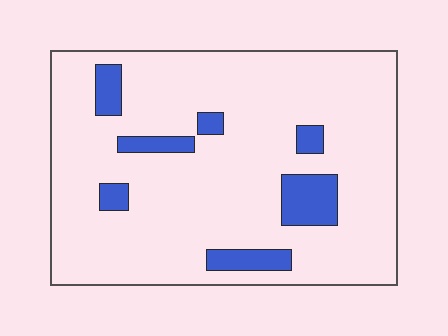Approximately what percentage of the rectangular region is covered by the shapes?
Approximately 10%.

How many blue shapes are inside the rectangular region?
7.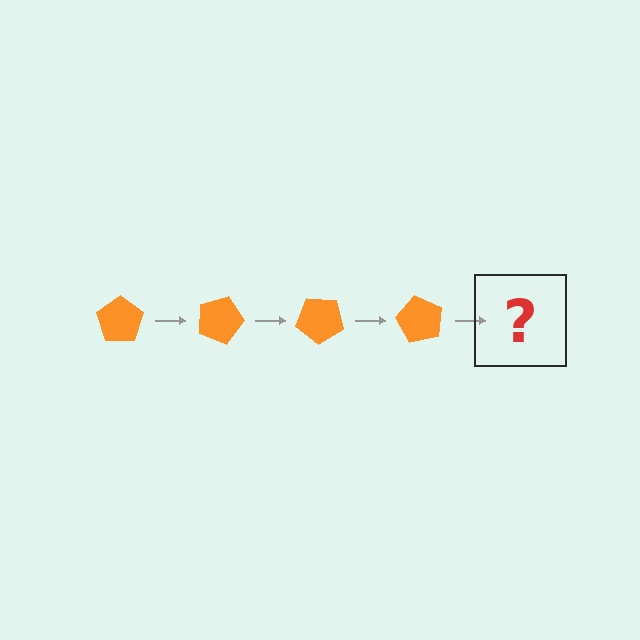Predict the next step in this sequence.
The next step is an orange pentagon rotated 80 degrees.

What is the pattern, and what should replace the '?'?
The pattern is that the pentagon rotates 20 degrees each step. The '?' should be an orange pentagon rotated 80 degrees.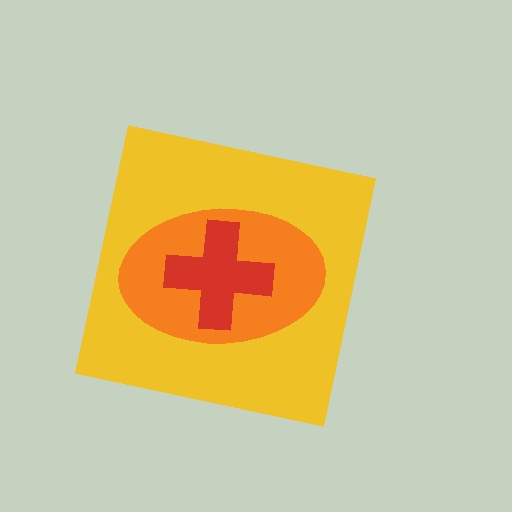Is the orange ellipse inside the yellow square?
Yes.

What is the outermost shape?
The yellow square.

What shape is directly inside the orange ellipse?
The red cross.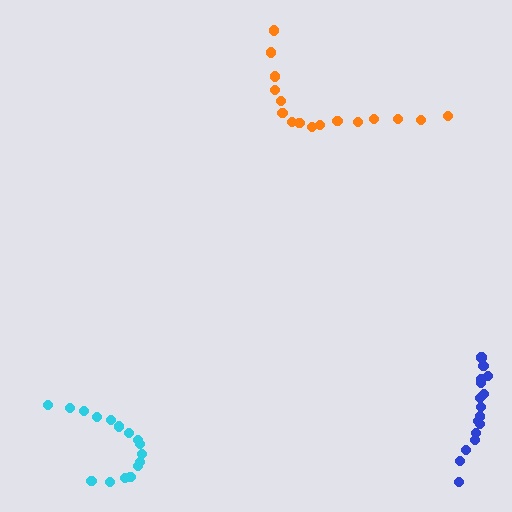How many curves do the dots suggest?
There are 3 distinct paths.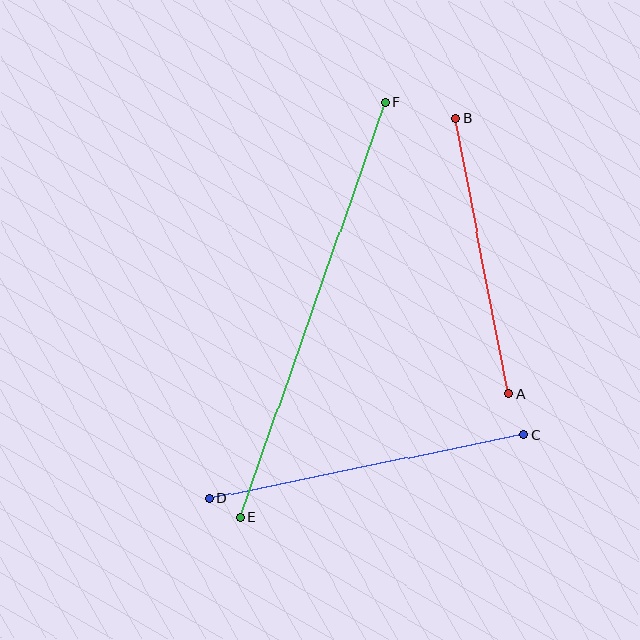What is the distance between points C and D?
The distance is approximately 321 pixels.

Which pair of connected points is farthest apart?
Points E and F are farthest apart.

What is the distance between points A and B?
The distance is approximately 281 pixels.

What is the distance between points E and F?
The distance is approximately 439 pixels.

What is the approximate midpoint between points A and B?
The midpoint is at approximately (482, 256) pixels.